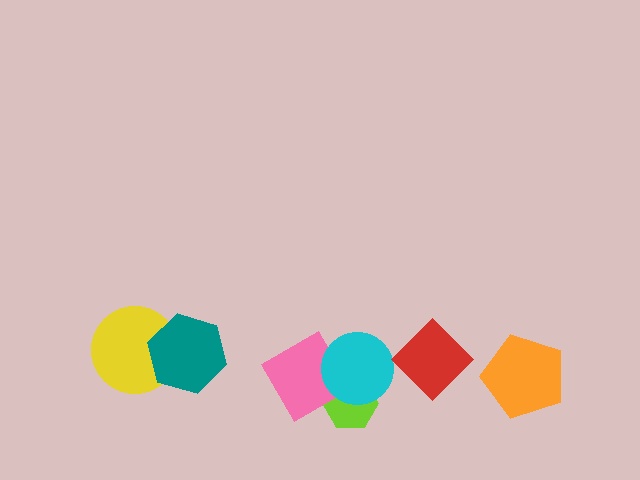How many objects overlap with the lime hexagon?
2 objects overlap with the lime hexagon.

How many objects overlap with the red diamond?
0 objects overlap with the red diamond.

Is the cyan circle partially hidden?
No, no other shape covers it.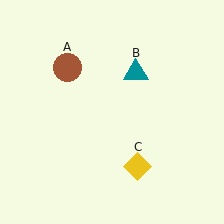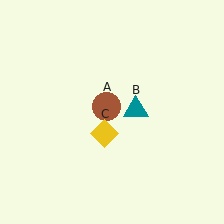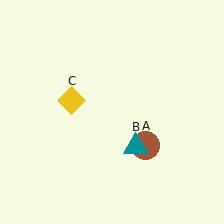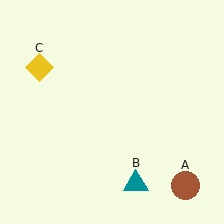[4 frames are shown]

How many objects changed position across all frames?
3 objects changed position: brown circle (object A), teal triangle (object B), yellow diamond (object C).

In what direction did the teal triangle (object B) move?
The teal triangle (object B) moved down.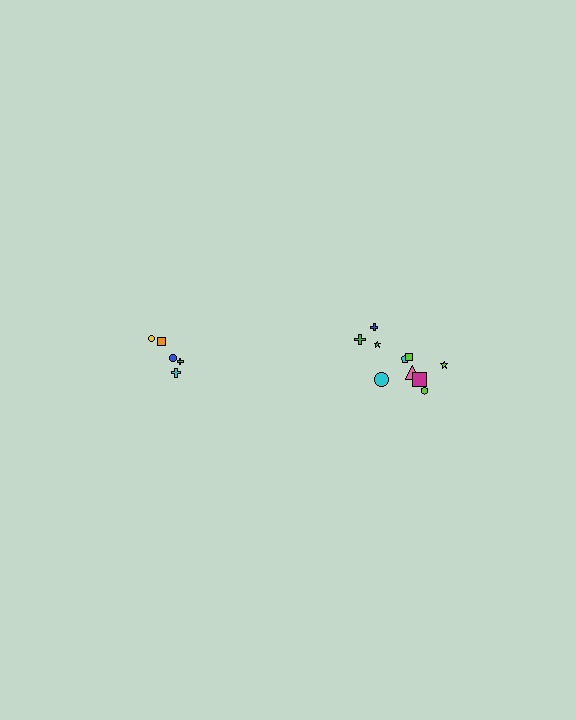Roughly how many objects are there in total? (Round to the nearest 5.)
Roughly 15 objects in total.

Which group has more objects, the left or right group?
The right group.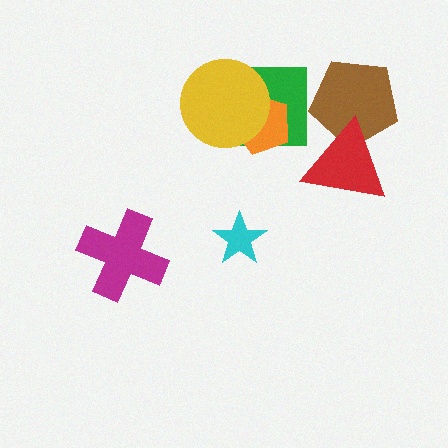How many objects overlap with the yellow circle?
2 objects overlap with the yellow circle.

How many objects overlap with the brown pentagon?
1 object overlaps with the brown pentagon.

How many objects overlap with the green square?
2 objects overlap with the green square.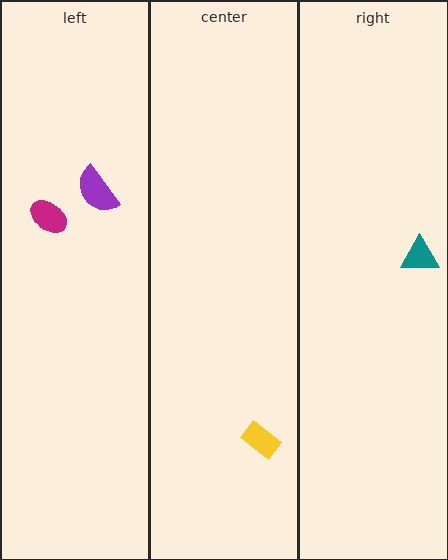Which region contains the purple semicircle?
The left region.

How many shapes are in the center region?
1.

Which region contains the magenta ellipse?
The left region.